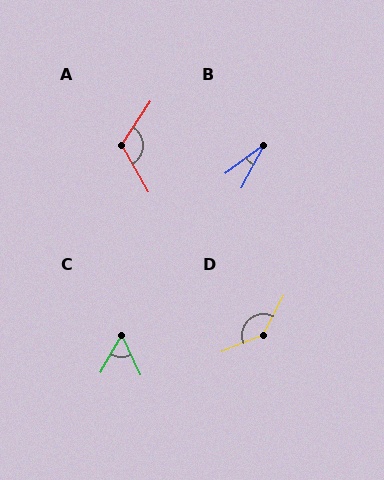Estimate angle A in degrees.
Approximately 117 degrees.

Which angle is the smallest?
B, at approximately 26 degrees.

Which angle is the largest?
D, at approximately 140 degrees.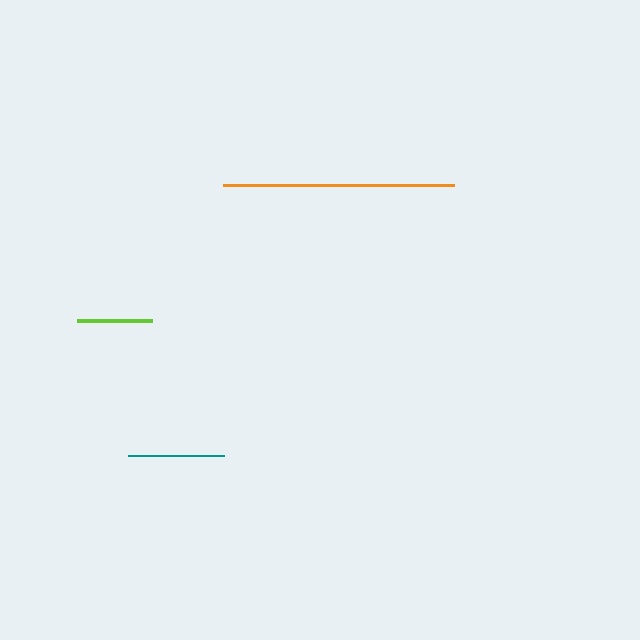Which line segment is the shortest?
The lime line is the shortest at approximately 75 pixels.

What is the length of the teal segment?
The teal segment is approximately 96 pixels long.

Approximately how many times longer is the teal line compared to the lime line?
The teal line is approximately 1.3 times the length of the lime line.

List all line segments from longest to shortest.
From longest to shortest: orange, teal, lime.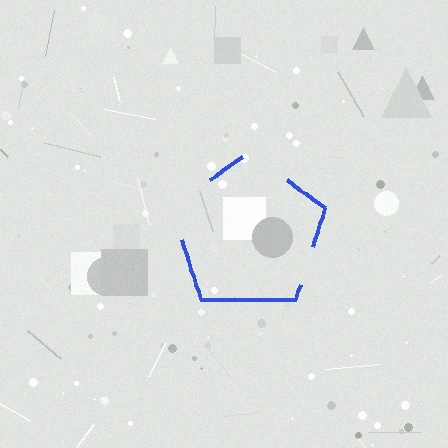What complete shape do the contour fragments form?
The contour fragments form a pentagon.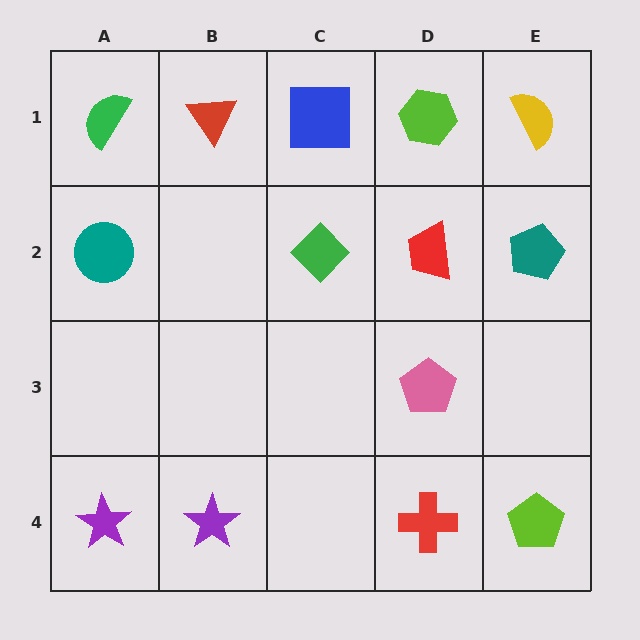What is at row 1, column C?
A blue square.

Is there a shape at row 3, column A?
No, that cell is empty.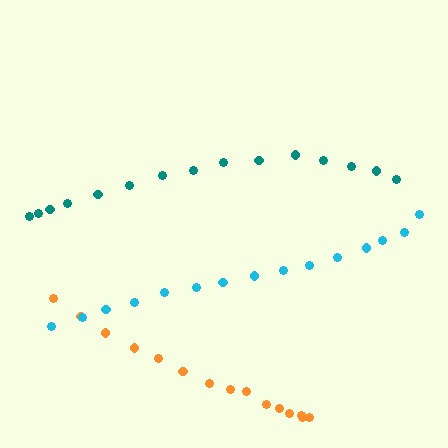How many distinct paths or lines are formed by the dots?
There are 3 distinct paths.